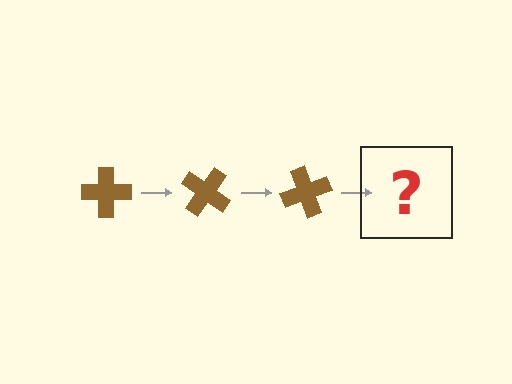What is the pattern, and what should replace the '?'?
The pattern is that the cross rotates 35 degrees each step. The '?' should be a brown cross rotated 105 degrees.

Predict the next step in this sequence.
The next step is a brown cross rotated 105 degrees.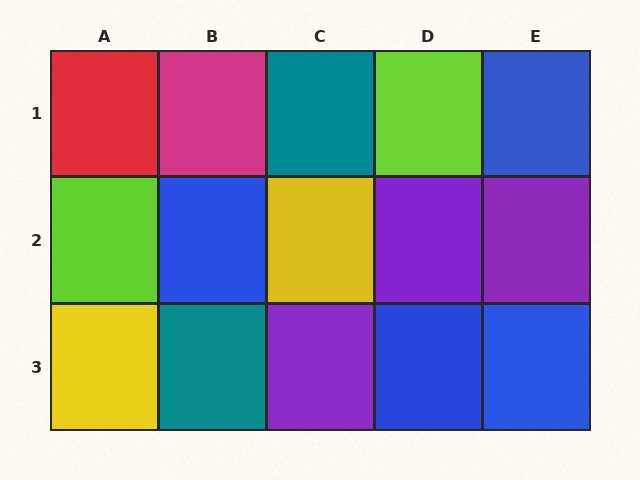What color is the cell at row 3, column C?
Purple.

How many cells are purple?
3 cells are purple.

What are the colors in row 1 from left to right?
Red, magenta, teal, lime, blue.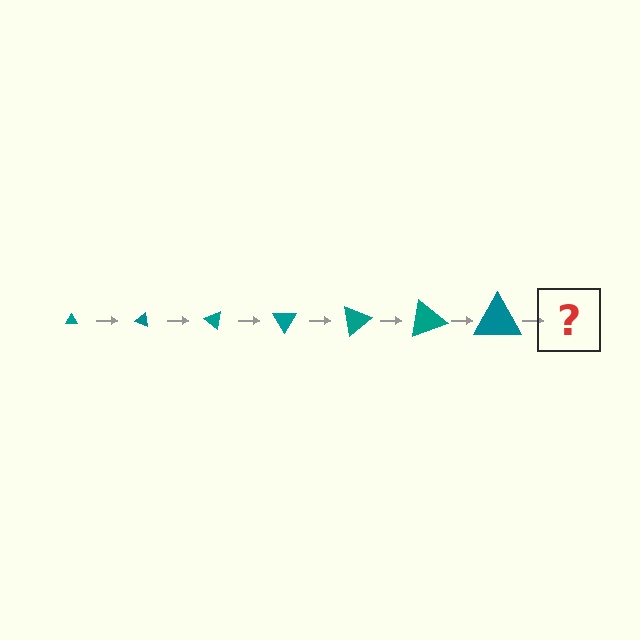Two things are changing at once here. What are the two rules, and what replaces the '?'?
The two rules are that the triangle grows larger each step and it rotates 20 degrees each step. The '?' should be a triangle, larger than the previous one and rotated 140 degrees from the start.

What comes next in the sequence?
The next element should be a triangle, larger than the previous one and rotated 140 degrees from the start.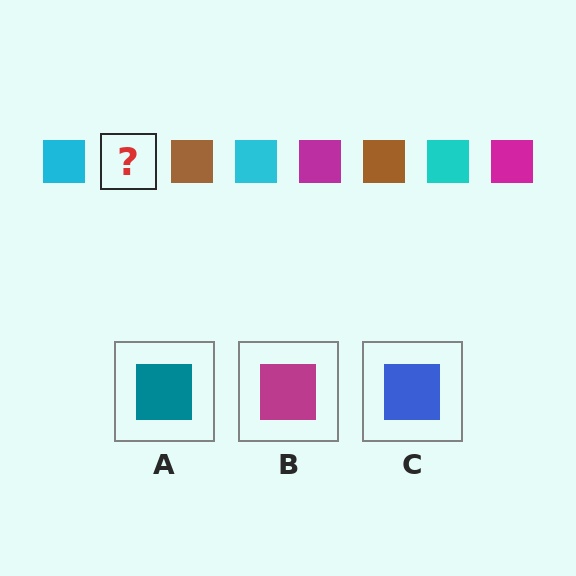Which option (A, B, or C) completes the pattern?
B.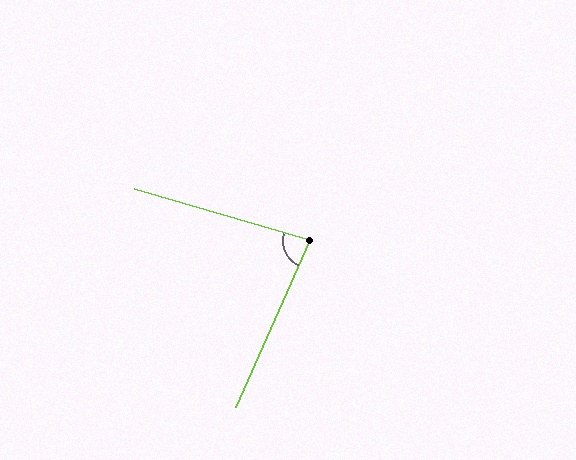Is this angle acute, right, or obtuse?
It is acute.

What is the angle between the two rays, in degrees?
Approximately 82 degrees.